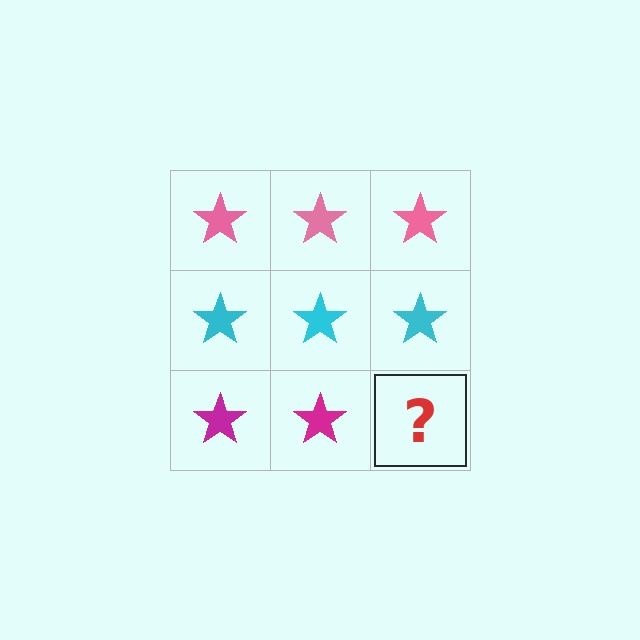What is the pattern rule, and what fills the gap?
The rule is that each row has a consistent color. The gap should be filled with a magenta star.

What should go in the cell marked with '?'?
The missing cell should contain a magenta star.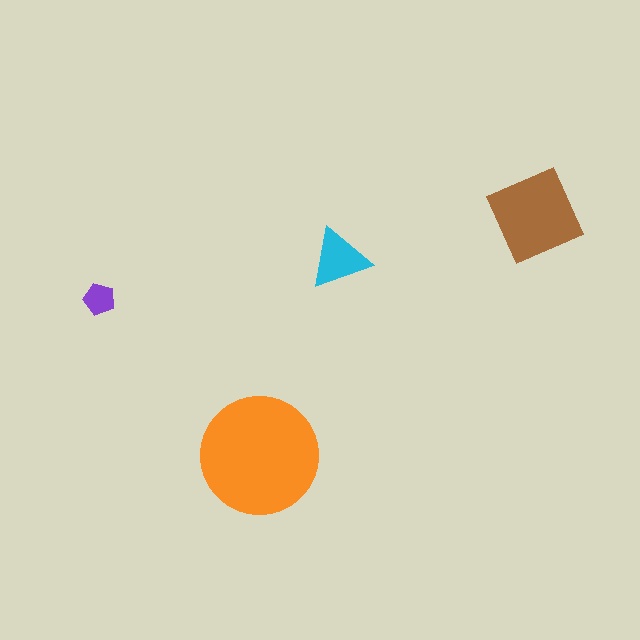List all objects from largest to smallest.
The orange circle, the brown diamond, the cyan triangle, the purple pentagon.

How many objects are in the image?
There are 4 objects in the image.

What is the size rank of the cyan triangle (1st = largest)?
3rd.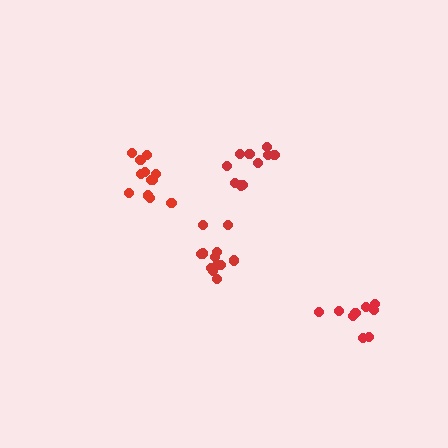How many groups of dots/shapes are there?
There are 4 groups.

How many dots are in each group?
Group 1: 9 dots, Group 2: 12 dots, Group 3: 12 dots, Group 4: 10 dots (43 total).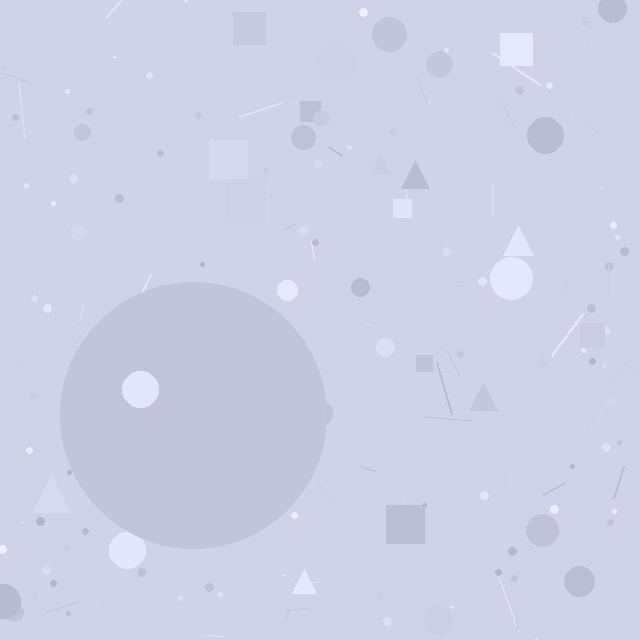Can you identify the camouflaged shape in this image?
The camouflaged shape is a circle.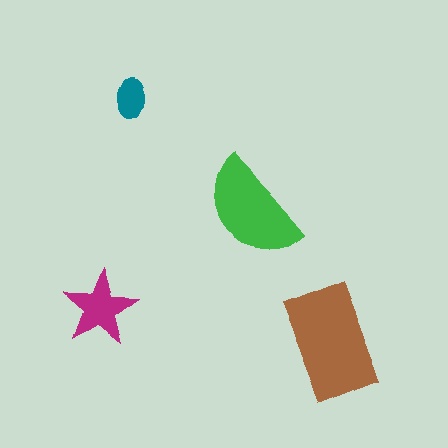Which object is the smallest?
The teal ellipse.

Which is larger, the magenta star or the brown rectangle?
The brown rectangle.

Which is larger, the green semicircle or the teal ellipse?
The green semicircle.